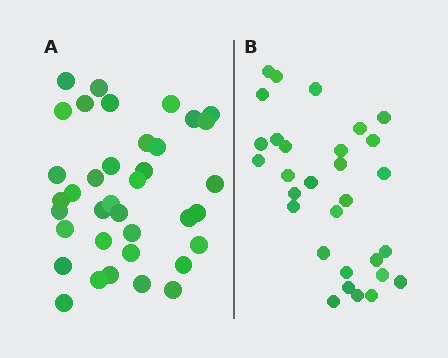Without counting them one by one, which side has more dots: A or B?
Region A (the left region) has more dots.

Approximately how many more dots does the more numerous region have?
Region A has roughly 8 or so more dots than region B.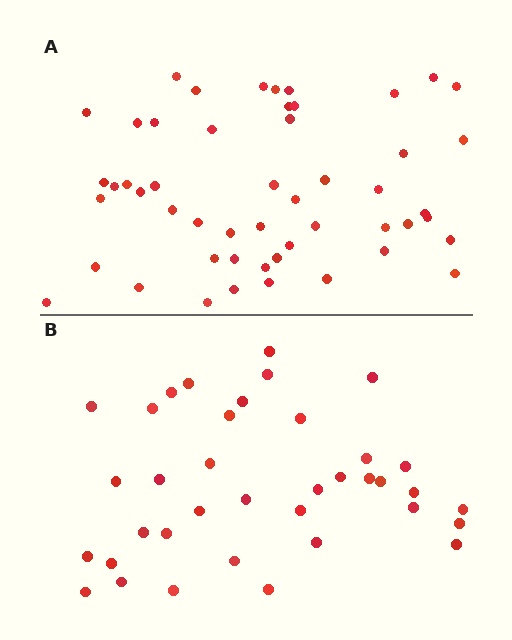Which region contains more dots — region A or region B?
Region A (the top region) has more dots.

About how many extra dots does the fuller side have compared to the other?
Region A has approximately 15 more dots than region B.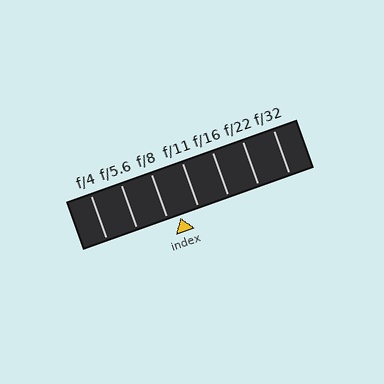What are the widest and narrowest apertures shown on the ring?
The widest aperture shown is f/4 and the narrowest is f/32.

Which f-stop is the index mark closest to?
The index mark is closest to f/8.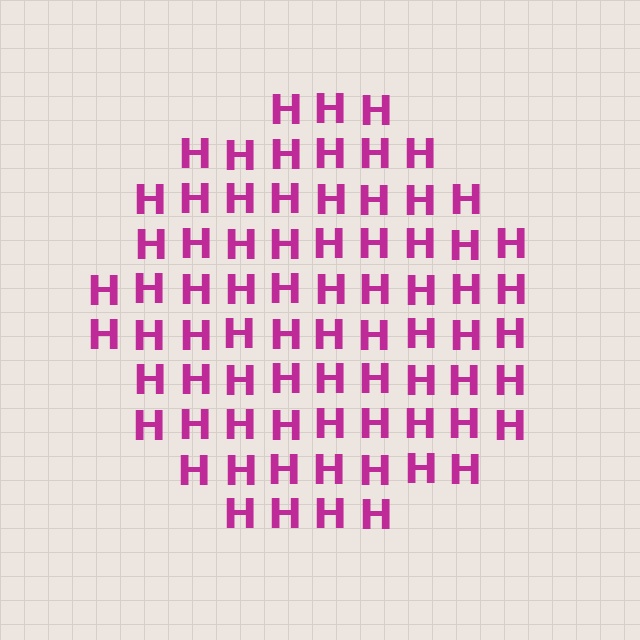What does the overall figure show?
The overall figure shows a circle.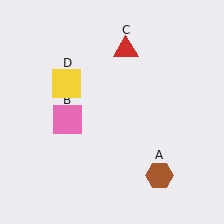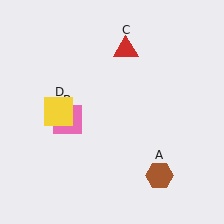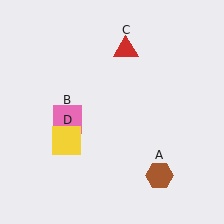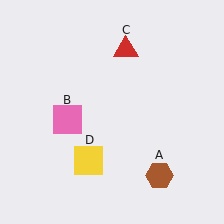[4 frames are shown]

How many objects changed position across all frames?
1 object changed position: yellow square (object D).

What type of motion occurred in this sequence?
The yellow square (object D) rotated counterclockwise around the center of the scene.